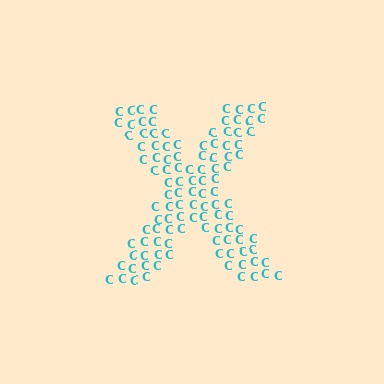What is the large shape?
The large shape is the letter X.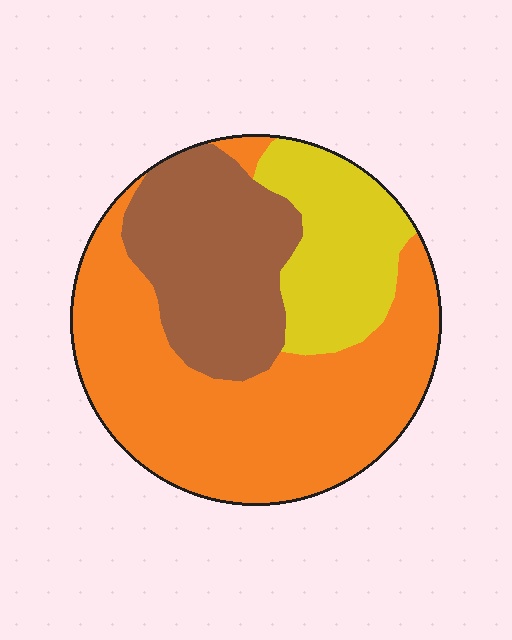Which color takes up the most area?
Orange, at roughly 55%.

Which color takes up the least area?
Yellow, at roughly 20%.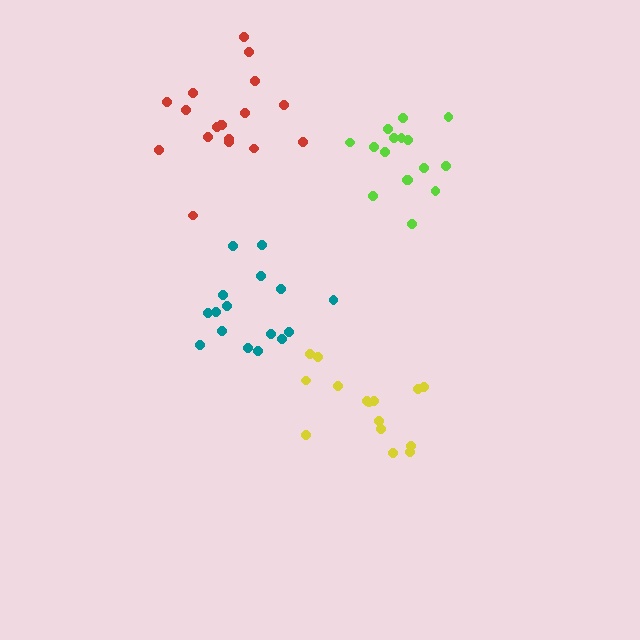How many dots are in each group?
Group 1: 16 dots, Group 2: 15 dots, Group 3: 16 dots, Group 4: 18 dots (65 total).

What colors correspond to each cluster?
The clusters are colored: lime, yellow, teal, red.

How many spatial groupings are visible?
There are 4 spatial groupings.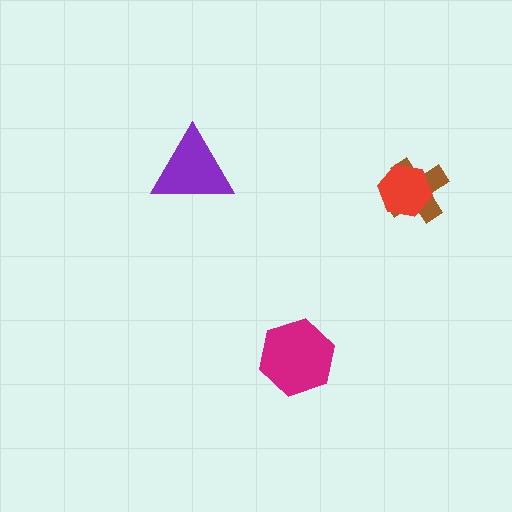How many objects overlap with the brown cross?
1 object overlaps with the brown cross.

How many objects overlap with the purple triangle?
0 objects overlap with the purple triangle.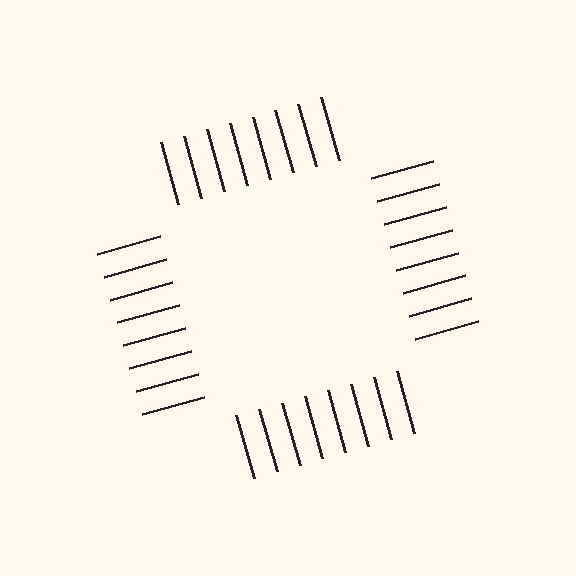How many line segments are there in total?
32 — 8 along each of the 4 edges.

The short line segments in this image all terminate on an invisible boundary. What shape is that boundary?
An illusory square — the line segments terminate on its edges but no continuous stroke is drawn.